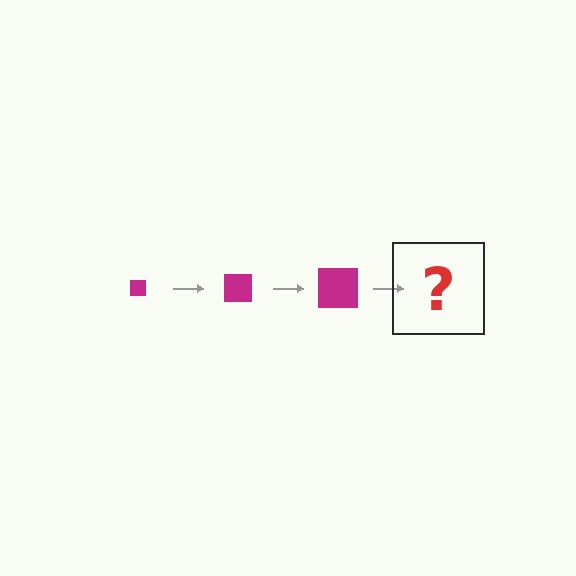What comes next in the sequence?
The next element should be a magenta square, larger than the previous one.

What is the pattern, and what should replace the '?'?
The pattern is that the square gets progressively larger each step. The '?' should be a magenta square, larger than the previous one.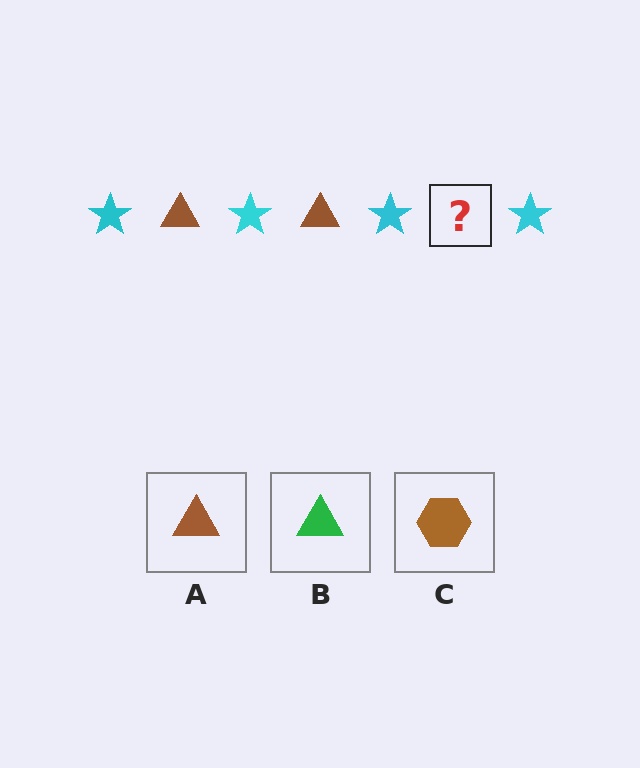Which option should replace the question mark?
Option A.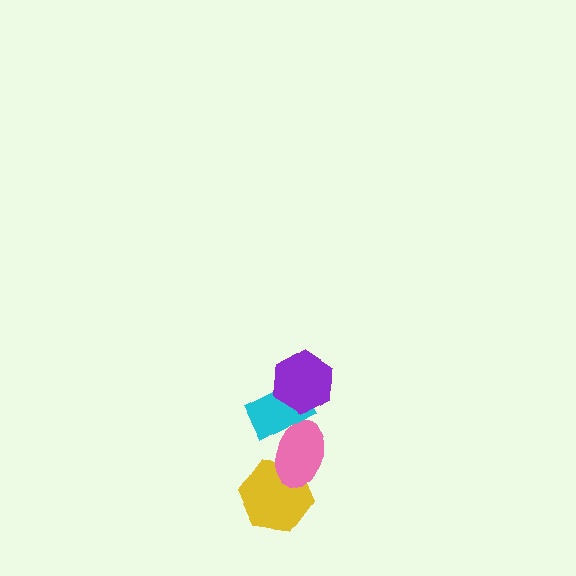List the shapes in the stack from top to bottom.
From top to bottom: the purple hexagon, the cyan rectangle, the pink ellipse, the yellow hexagon.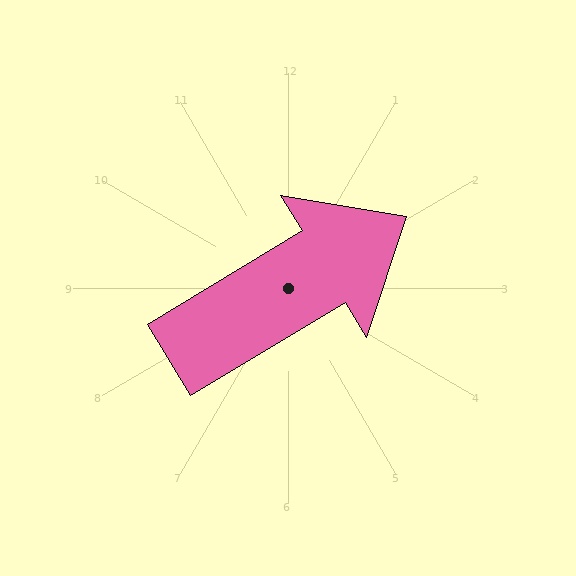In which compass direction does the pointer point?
Northeast.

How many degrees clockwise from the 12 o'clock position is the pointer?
Approximately 59 degrees.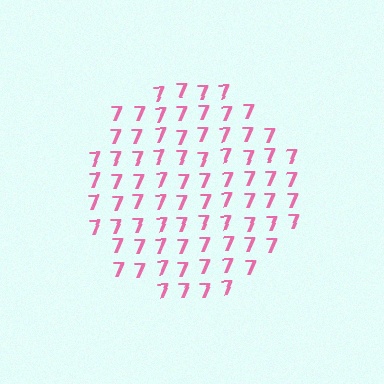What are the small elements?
The small elements are digit 7's.